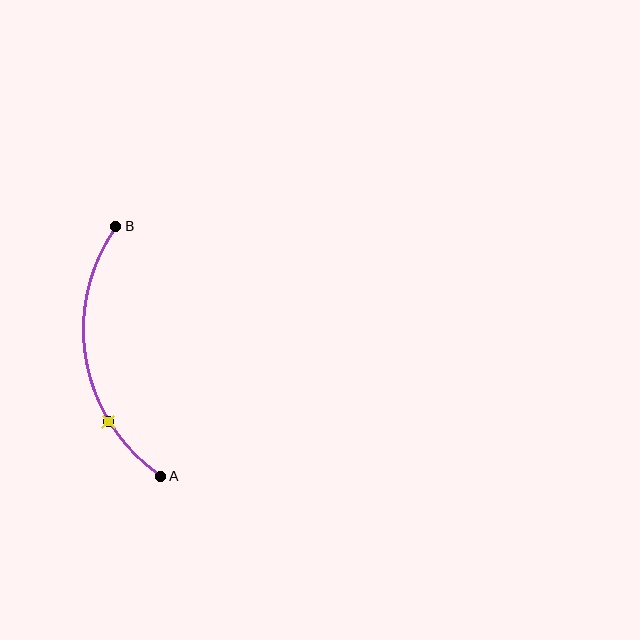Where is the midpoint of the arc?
The arc midpoint is the point on the curve farthest from the straight line joining A and B. It sits to the left of that line.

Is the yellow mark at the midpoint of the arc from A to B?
No. The yellow mark lies on the arc but is closer to endpoint A. The arc midpoint would be at the point on the curve equidistant along the arc from both A and B.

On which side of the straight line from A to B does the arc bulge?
The arc bulges to the left of the straight line connecting A and B.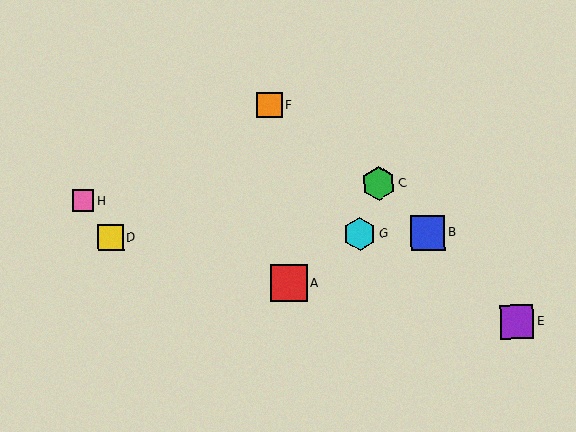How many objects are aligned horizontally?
3 objects (B, D, G) are aligned horizontally.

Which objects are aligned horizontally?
Objects B, D, G are aligned horizontally.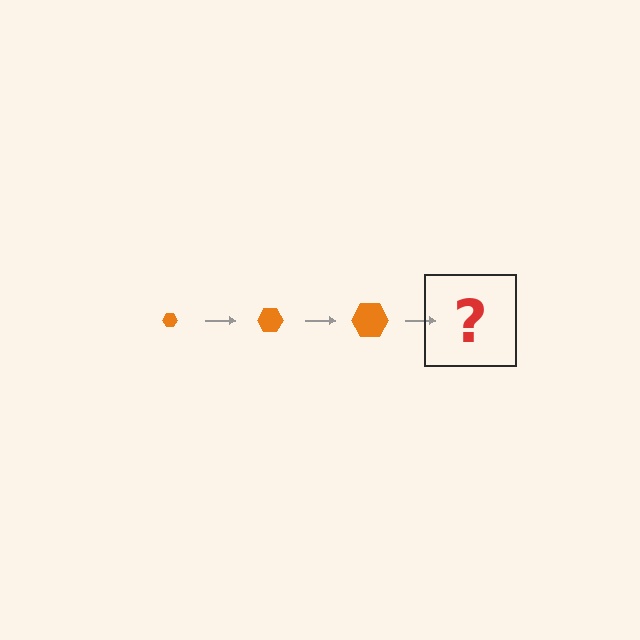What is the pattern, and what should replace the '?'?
The pattern is that the hexagon gets progressively larger each step. The '?' should be an orange hexagon, larger than the previous one.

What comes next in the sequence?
The next element should be an orange hexagon, larger than the previous one.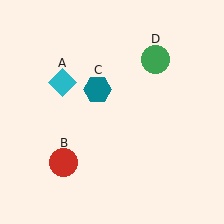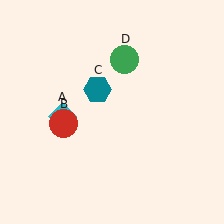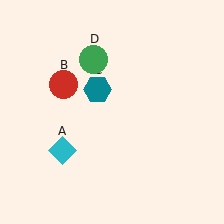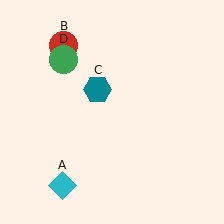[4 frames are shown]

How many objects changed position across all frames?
3 objects changed position: cyan diamond (object A), red circle (object B), green circle (object D).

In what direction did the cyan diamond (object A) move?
The cyan diamond (object A) moved down.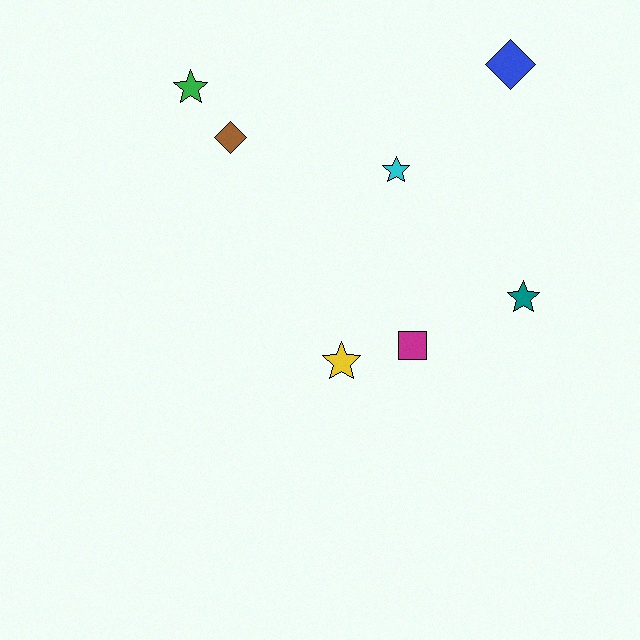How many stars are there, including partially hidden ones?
There are 4 stars.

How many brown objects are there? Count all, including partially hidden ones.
There is 1 brown object.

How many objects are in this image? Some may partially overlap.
There are 7 objects.